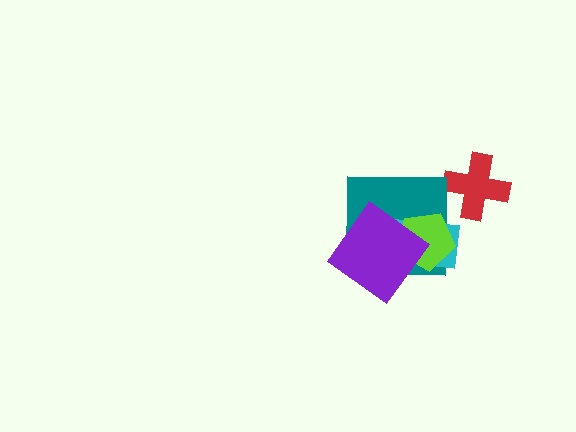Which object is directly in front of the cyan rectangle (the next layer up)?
The lime pentagon is directly in front of the cyan rectangle.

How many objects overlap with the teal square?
3 objects overlap with the teal square.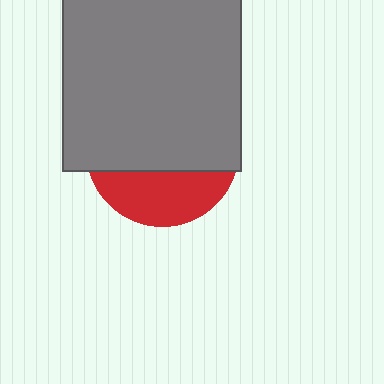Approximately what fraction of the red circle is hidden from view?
Roughly 67% of the red circle is hidden behind the gray square.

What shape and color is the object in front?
The object in front is a gray square.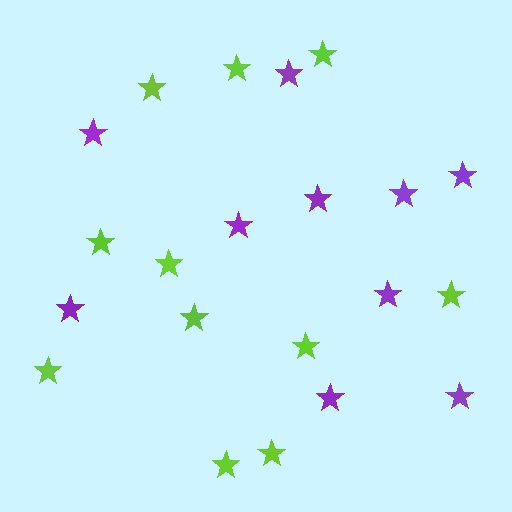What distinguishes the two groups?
There are 2 groups: one group of purple stars (10) and one group of lime stars (11).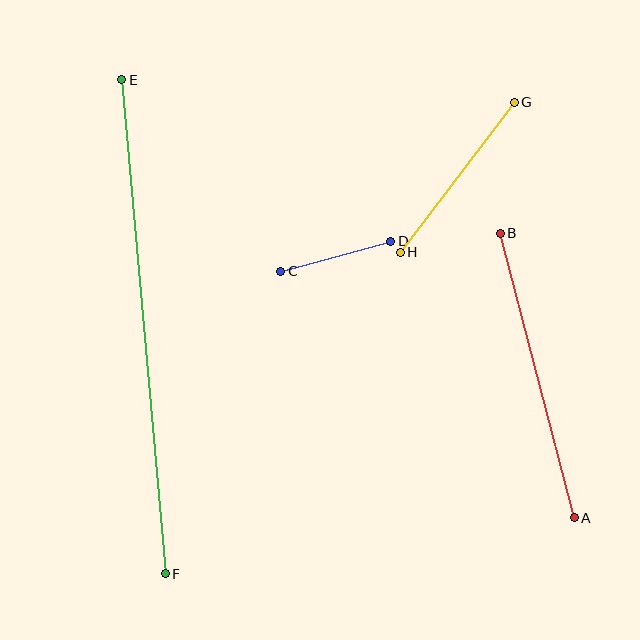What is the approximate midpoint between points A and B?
The midpoint is at approximately (537, 376) pixels.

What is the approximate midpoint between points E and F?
The midpoint is at approximately (143, 327) pixels.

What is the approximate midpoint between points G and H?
The midpoint is at approximately (457, 177) pixels.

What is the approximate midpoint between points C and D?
The midpoint is at approximately (336, 256) pixels.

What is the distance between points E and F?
The distance is approximately 496 pixels.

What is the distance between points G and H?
The distance is approximately 188 pixels.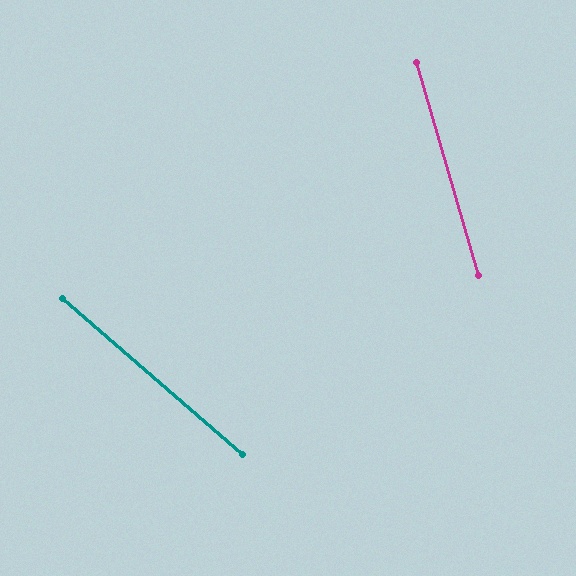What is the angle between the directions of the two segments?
Approximately 33 degrees.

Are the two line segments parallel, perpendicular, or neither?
Neither parallel nor perpendicular — they differ by about 33°.